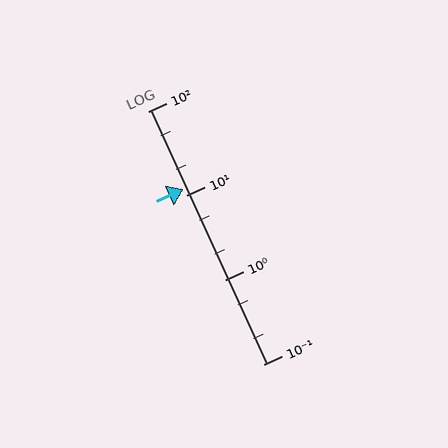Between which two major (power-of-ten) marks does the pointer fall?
The pointer is between 10 and 100.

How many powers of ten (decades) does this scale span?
The scale spans 3 decades, from 0.1 to 100.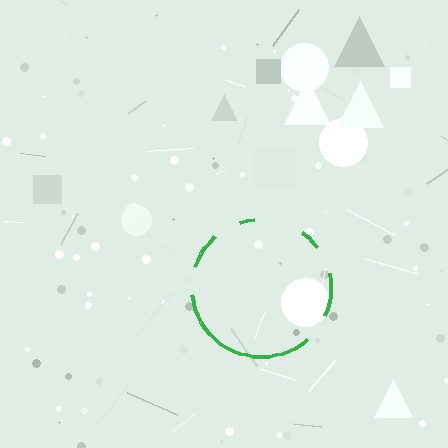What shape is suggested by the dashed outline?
The dashed outline suggests a circle.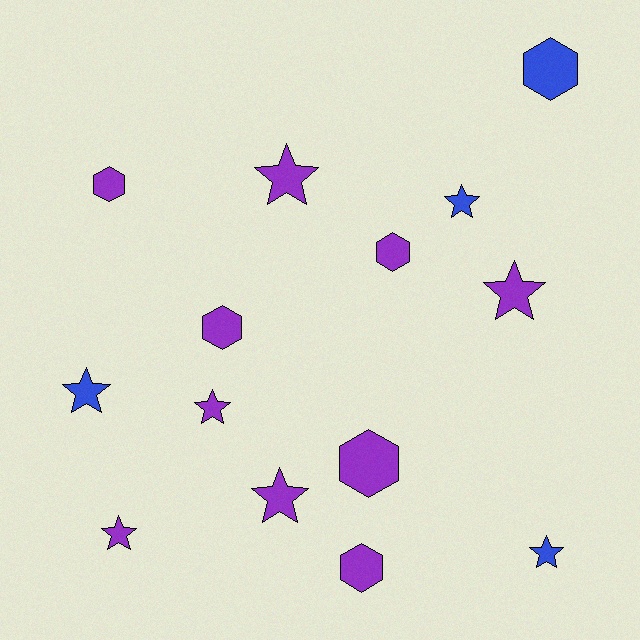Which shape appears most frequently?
Star, with 8 objects.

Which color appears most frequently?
Purple, with 10 objects.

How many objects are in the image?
There are 14 objects.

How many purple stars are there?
There are 5 purple stars.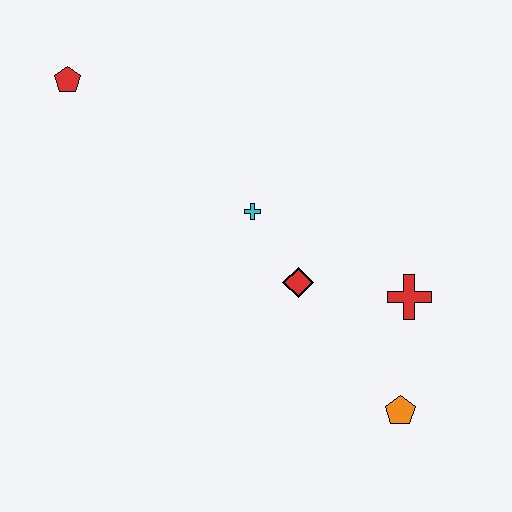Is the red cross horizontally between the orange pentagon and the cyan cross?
No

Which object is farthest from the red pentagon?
The orange pentagon is farthest from the red pentagon.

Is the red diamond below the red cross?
No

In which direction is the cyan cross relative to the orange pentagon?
The cyan cross is above the orange pentagon.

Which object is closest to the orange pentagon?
The red cross is closest to the orange pentagon.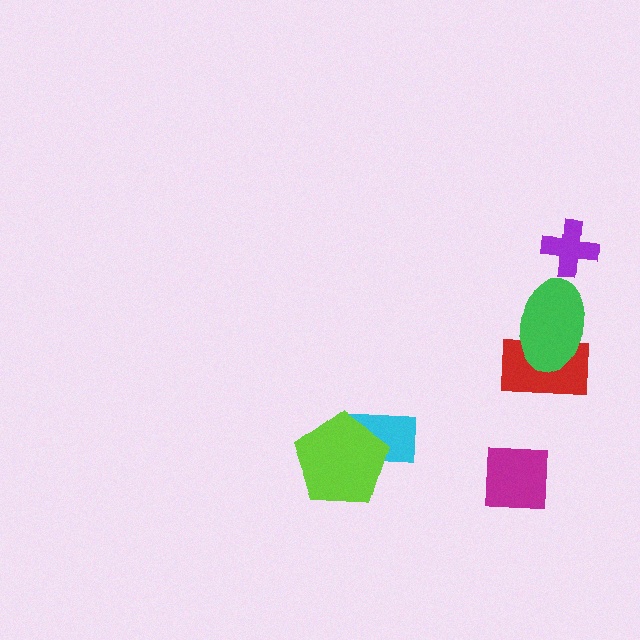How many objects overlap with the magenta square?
0 objects overlap with the magenta square.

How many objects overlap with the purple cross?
0 objects overlap with the purple cross.